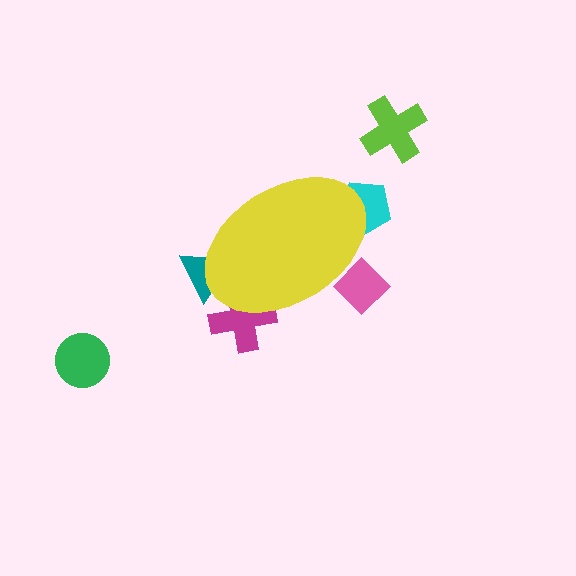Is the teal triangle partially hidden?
Yes, the teal triangle is partially hidden behind the yellow ellipse.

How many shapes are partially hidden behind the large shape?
4 shapes are partially hidden.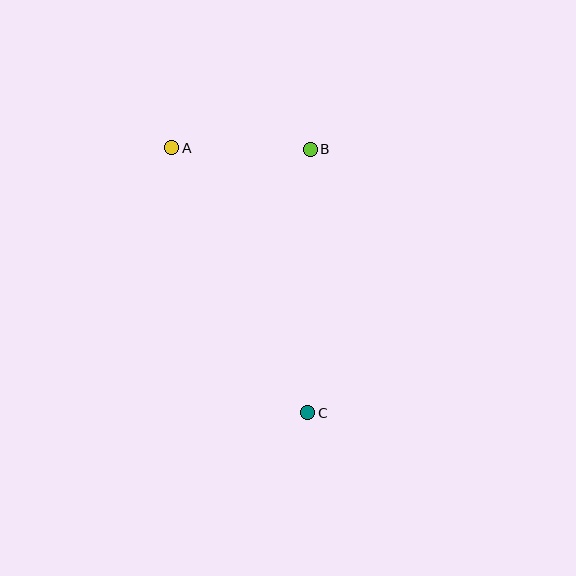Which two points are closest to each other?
Points A and B are closest to each other.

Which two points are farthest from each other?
Points A and C are farthest from each other.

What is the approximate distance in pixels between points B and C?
The distance between B and C is approximately 264 pixels.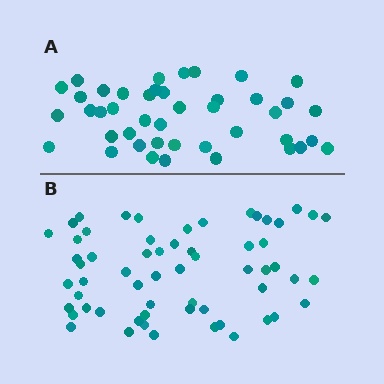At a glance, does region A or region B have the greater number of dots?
Region B (the bottom region) has more dots.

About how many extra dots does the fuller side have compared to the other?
Region B has approximately 15 more dots than region A.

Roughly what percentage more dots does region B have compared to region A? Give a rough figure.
About 40% more.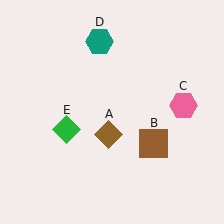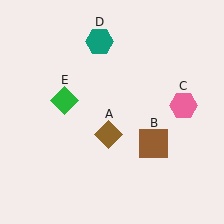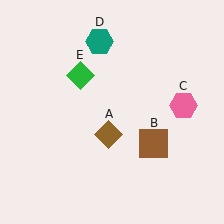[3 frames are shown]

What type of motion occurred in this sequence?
The green diamond (object E) rotated clockwise around the center of the scene.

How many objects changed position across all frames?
1 object changed position: green diamond (object E).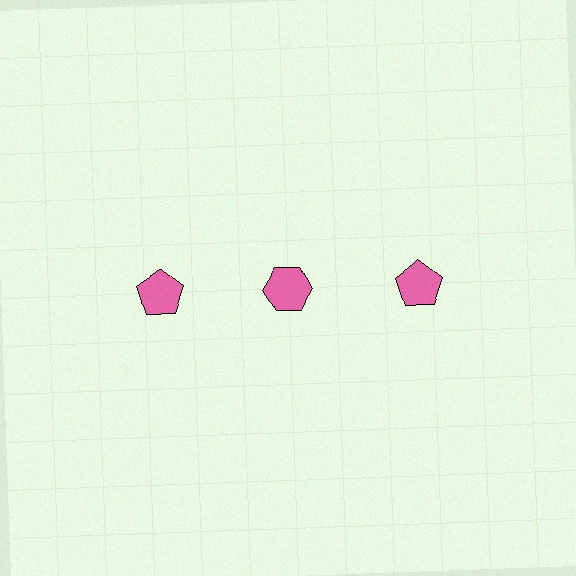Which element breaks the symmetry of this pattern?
The pink hexagon in the top row, second from left column breaks the symmetry. All other shapes are pink pentagons.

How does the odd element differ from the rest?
It has a different shape: hexagon instead of pentagon.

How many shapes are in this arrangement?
There are 3 shapes arranged in a grid pattern.